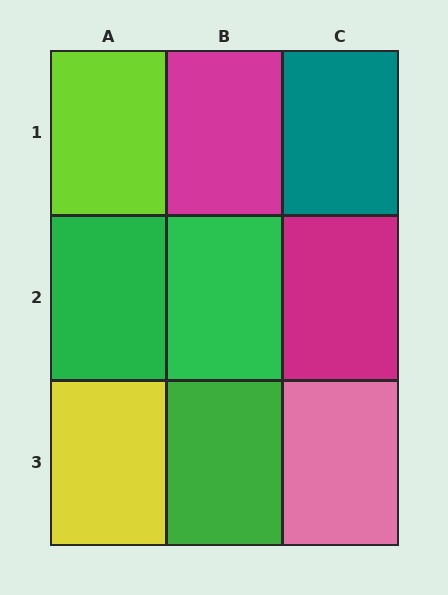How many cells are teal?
1 cell is teal.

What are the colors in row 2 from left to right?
Green, green, magenta.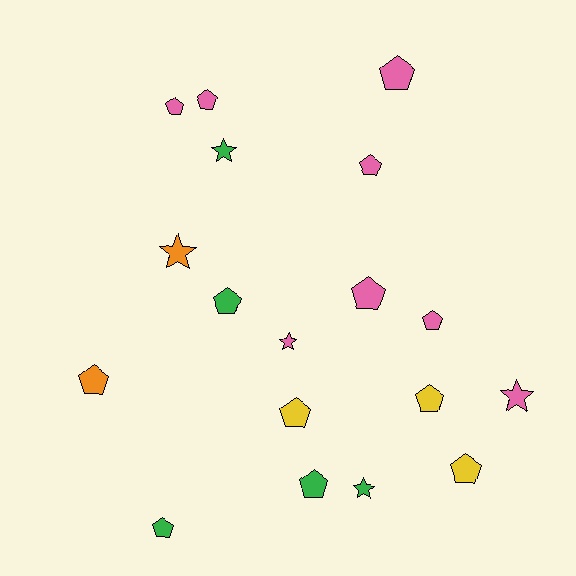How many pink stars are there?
There are 2 pink stars.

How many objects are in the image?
There are 18 objects.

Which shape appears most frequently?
Pentagon, with 13 objects.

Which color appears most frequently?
Pink, with 8 objects.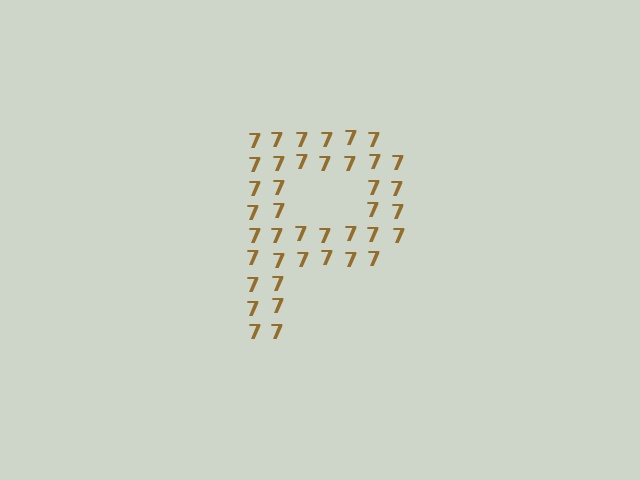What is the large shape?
The large shape is the letter P.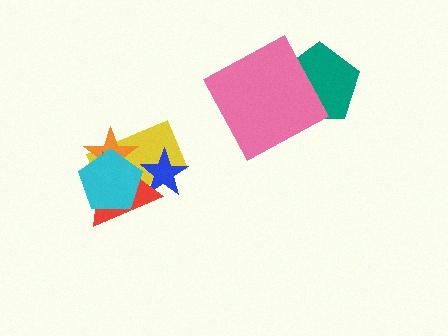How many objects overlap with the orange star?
3 objects overlap with the orange star.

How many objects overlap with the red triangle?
4 objects overlap with the red triangle.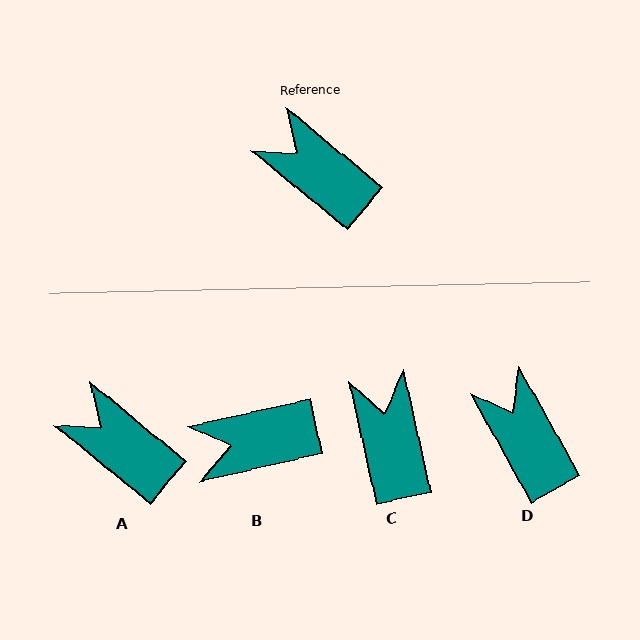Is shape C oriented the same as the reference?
No, it is off by about 38 degrees.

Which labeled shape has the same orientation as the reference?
A.